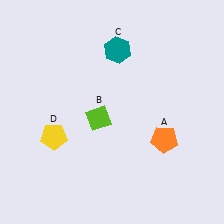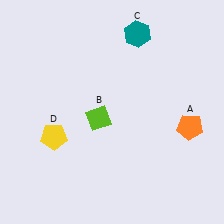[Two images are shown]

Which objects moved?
The objects that moved are: the orange pentagon (A), the teal hexagon (C).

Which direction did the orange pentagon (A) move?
The orange pentagon (A) moved right.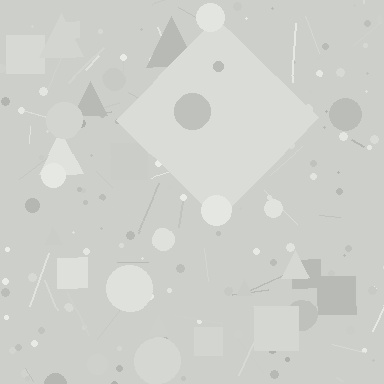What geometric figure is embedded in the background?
A diamond is embedded in the background.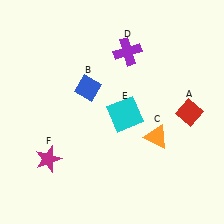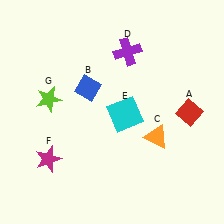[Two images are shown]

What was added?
A lime star (G) was added in Image 2.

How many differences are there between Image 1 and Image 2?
There is 1 difference between the two images.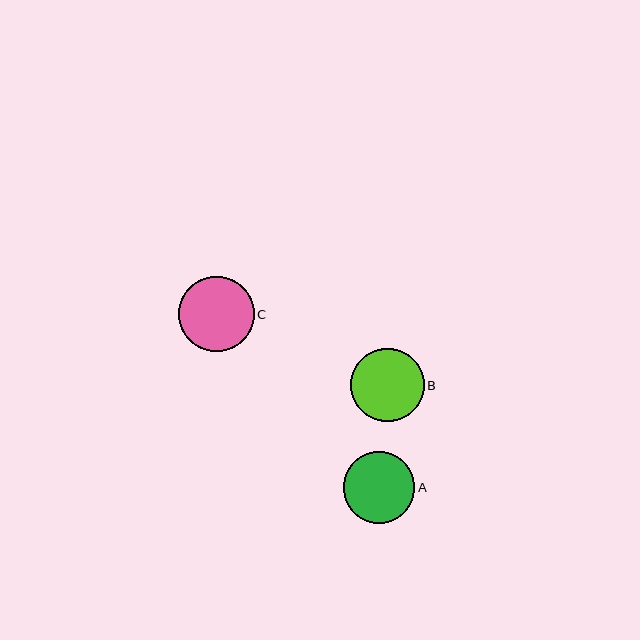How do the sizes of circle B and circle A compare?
Circle B and circle A are approximately the same size.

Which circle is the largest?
Circle C is the largest with a size of approximately 75 pixels.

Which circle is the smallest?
Circle A is the smallest with a size of approximately 72 pixels.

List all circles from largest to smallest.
From largest to smallest: C, B, A.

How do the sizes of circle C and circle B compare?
Circle C and circle B are approximately the same size.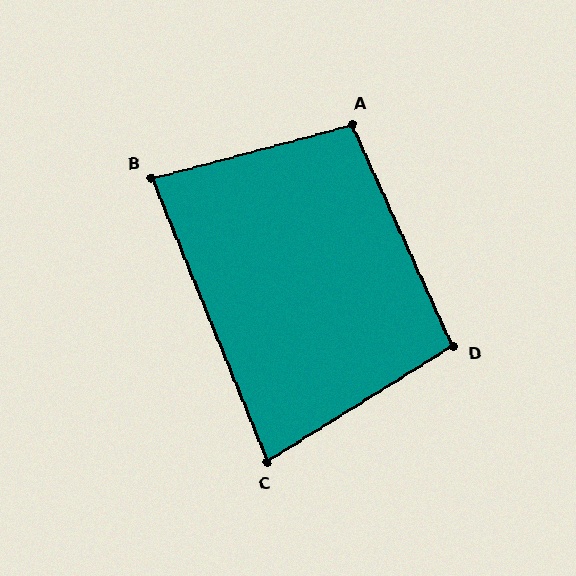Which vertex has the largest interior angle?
A, at approximately 100 degrees.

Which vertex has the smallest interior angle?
C, at approximately 80 degrees.